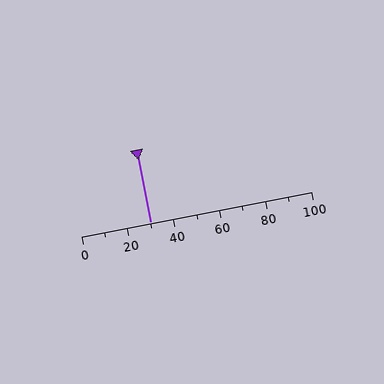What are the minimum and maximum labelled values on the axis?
The axis runs from 0 to 100.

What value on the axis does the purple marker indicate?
The marker indicates approximately 30.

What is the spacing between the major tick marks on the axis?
The major ticks are spaced 20 apart.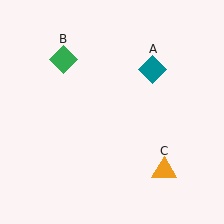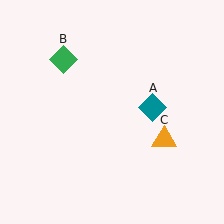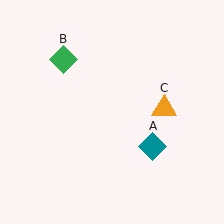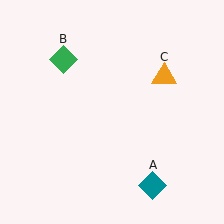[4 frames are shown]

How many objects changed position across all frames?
2 objects changed position: teal diamond (object A), orange triangle (object C).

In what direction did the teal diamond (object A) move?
The teal diamond (object A) moved down.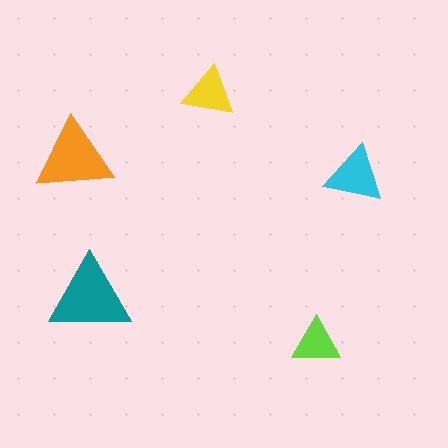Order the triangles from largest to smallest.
the teal one, the orange one, the cyan one, the yellow one, the lime one.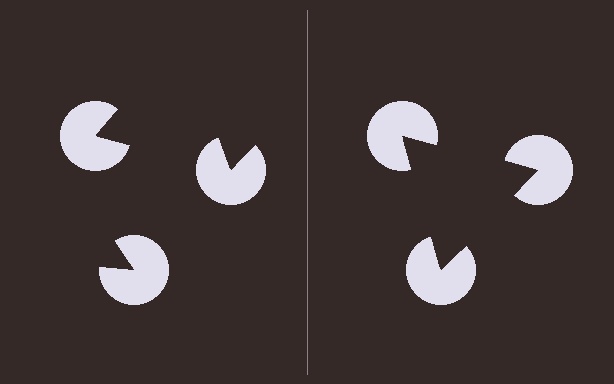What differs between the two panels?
The pac-man discs are positioned identically on both sides; only the wedge orientations differ. On the right they align to a triangle; on the left they are misaligned.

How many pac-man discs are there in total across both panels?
6 — 3 on each side.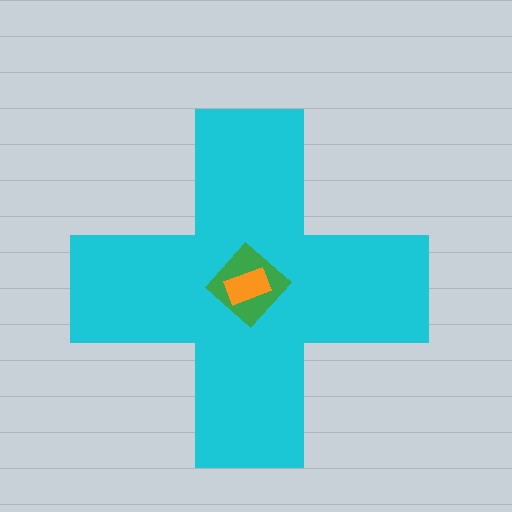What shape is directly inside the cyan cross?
The green diamond.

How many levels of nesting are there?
3.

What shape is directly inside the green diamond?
The orange rectangle.